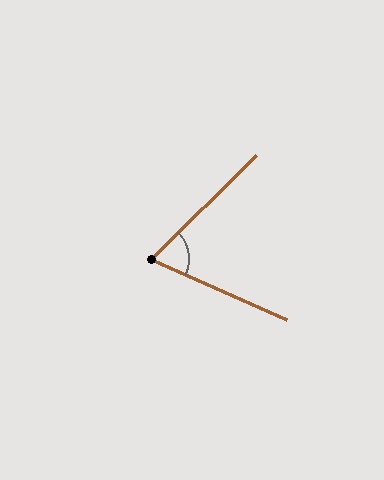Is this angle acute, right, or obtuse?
It is acute.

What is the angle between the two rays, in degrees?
Approximately 69 degrees.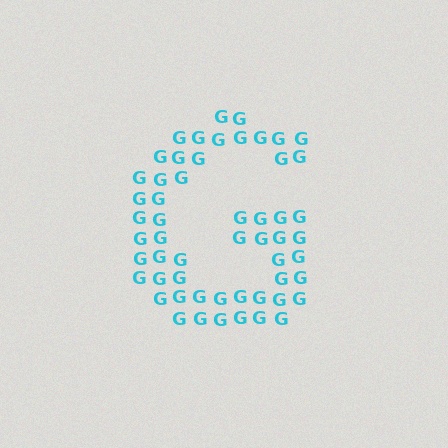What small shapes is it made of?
It is made of small letter G's.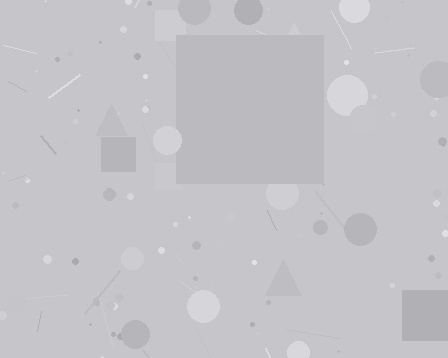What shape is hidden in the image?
A square is hidden in the image.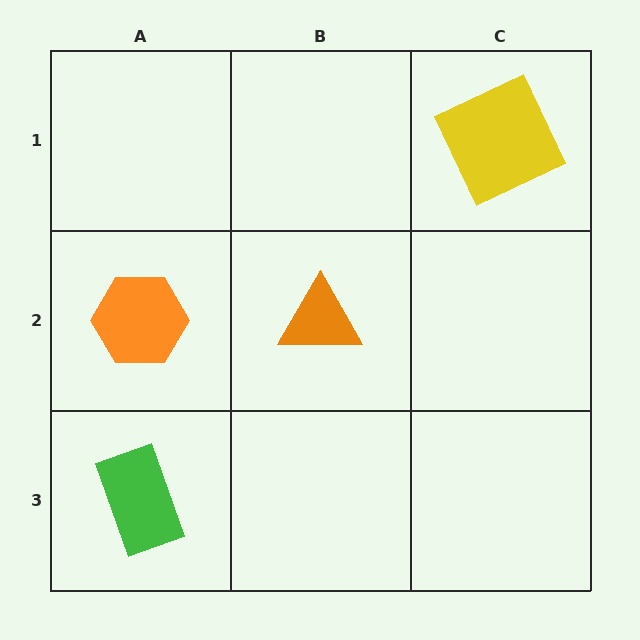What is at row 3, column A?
A green rectangle.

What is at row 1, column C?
A yellow square.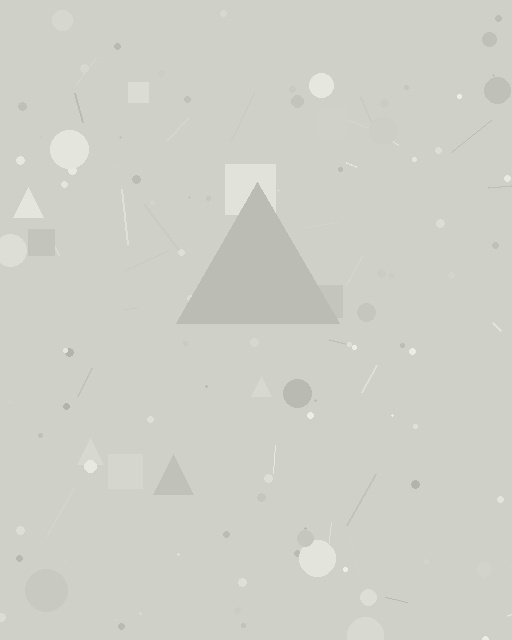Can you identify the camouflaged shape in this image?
The camouflaged shape is a triangle.